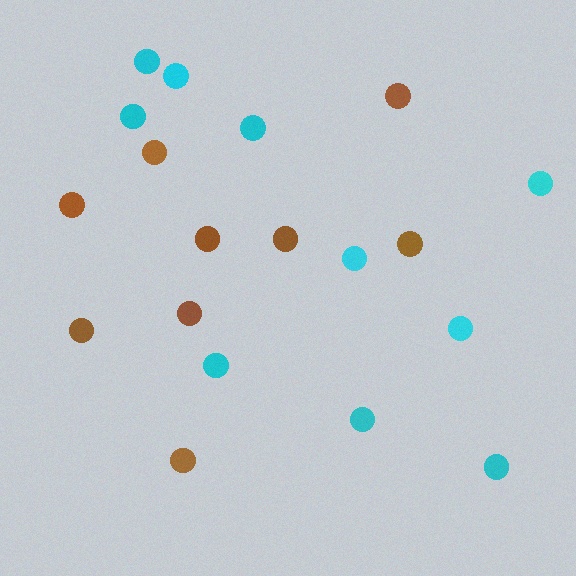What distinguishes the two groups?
There are 2 groups: one group of brown circles (9) and one group of cyan circles (10).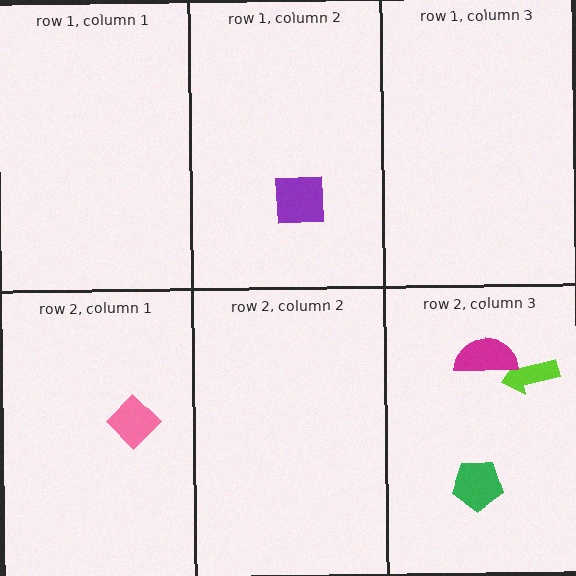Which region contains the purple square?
The row 1, column 2 region.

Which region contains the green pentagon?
The row 2, column 3 region.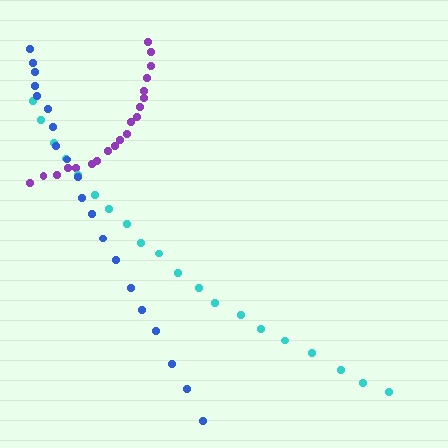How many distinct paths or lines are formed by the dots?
There are 3 distinct paths.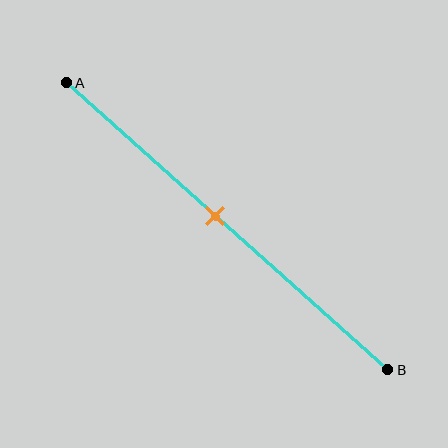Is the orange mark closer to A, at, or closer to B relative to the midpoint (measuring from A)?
The orange mark is closer to point A than the midpoint of segment AB.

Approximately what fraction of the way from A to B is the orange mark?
The orange mark is approximately 45% of the way from A to B.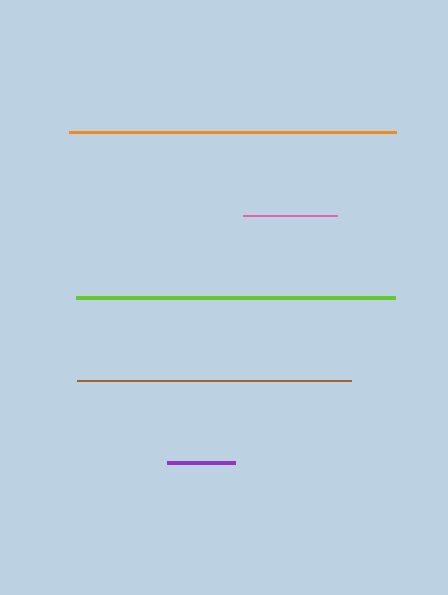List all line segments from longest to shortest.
From longest to shortest: orange, lime, brown, pink, purple.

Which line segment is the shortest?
The purple line is the shortest at approximately 68 pixels.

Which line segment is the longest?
The orange line is the longest at approximately 327 pixels.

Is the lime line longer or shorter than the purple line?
The lime line is longer than the purple line.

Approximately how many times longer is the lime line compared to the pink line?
The lime line is approximately 3.4 times the length of the pink line.